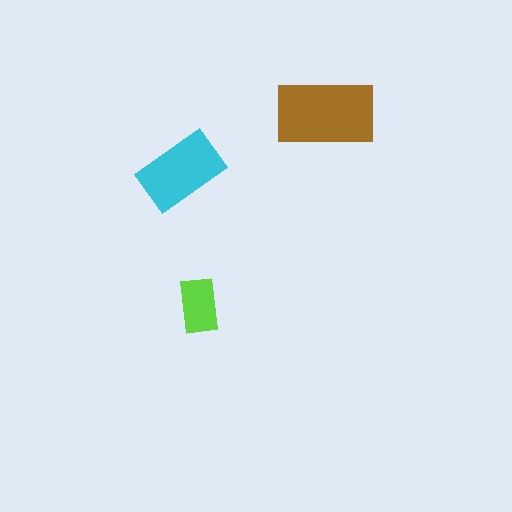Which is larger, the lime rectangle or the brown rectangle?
The brown one.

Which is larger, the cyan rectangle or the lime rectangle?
The cyan one.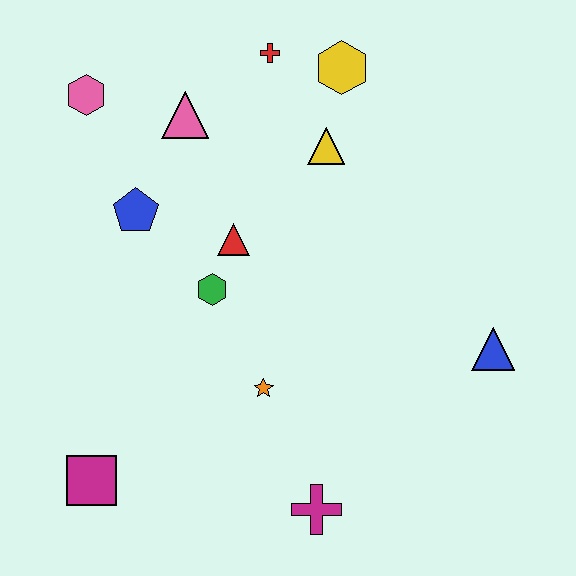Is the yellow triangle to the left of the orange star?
No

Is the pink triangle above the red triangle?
Yes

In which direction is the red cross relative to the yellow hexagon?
The red cross is to the left of the yellow hexagon.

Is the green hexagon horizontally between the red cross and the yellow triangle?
No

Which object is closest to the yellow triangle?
The yellow hexagon is closest to the yellow triangle.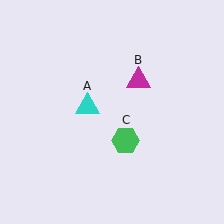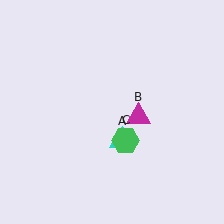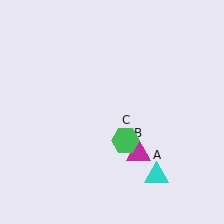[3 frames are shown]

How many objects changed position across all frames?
2 objects changed position: cyan triangle (object A), magenta triangle (object B).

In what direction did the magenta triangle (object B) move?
The magenta triangle (object B) moved down.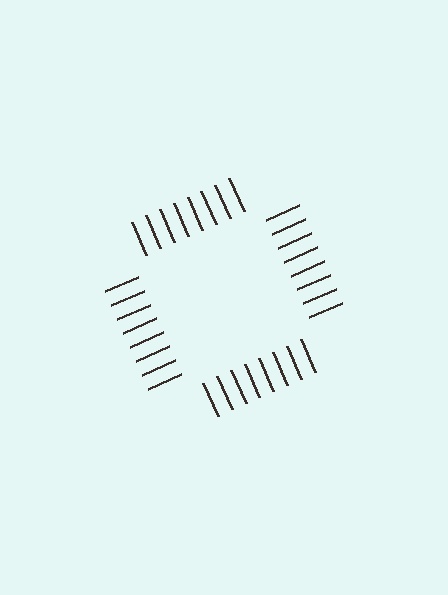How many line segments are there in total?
32 — 8 along each of the 4 edges.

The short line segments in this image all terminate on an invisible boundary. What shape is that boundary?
An illusory square — the line segments terminate on its edges but no continuous stroke is drawn.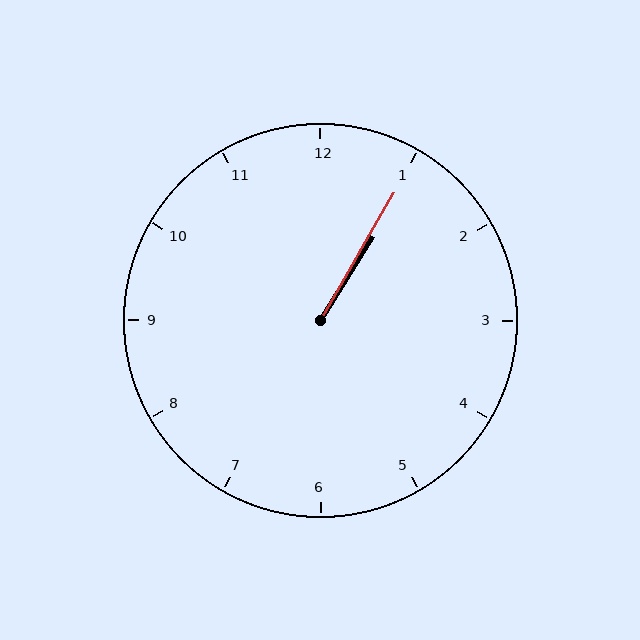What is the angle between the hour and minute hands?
Approximately 2 degrees.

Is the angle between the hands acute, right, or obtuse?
It is acute.